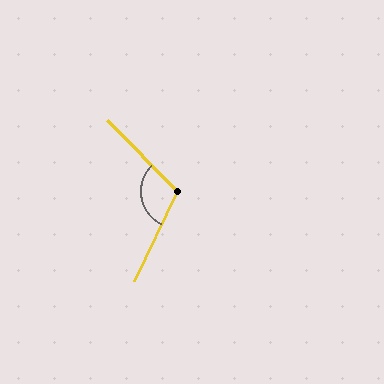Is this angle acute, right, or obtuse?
It is obtuse.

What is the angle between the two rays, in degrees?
Approximately 110 degrees.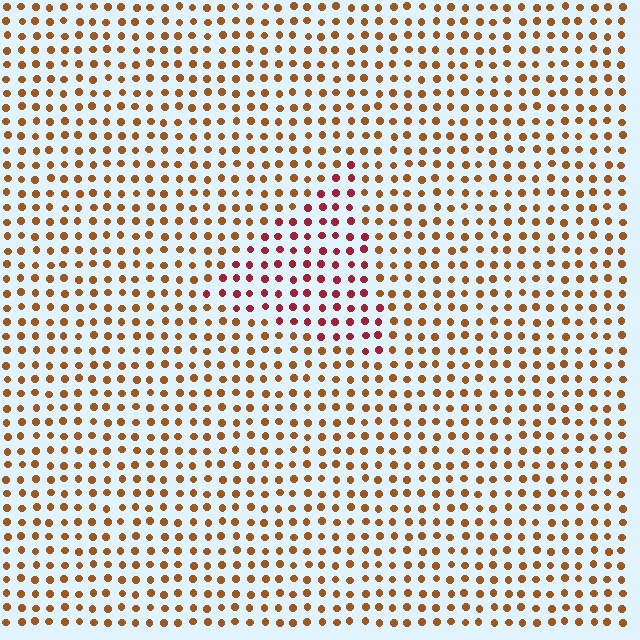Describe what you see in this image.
The image is filled with small brown elements in a uniform arrangement. A triangle-shaped region is visible where the elements are tinted to a slightly different hue, forming a subtle color boundary.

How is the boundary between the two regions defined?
The boundary is defined purely by a slight shift in hue (about 39 degrees). Spacing, size, and orientation are identical on both sides.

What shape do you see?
I see a triangle.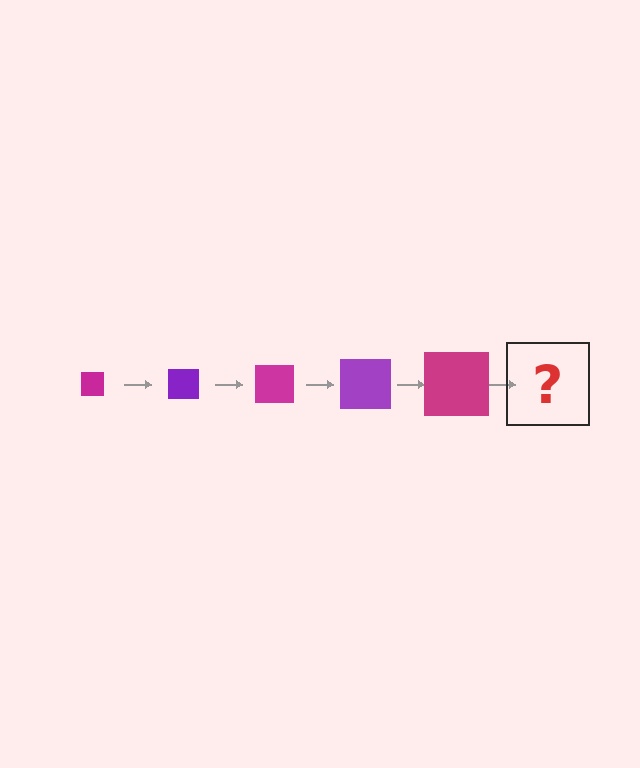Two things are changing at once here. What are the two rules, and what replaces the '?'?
The two rules are that the square grows larger each step and the color cycles through magenta and purple. The '?' should be a purple square, larger than the previous one.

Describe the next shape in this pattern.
It should be a purple square, larger than the previous one.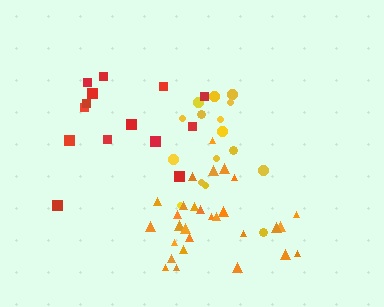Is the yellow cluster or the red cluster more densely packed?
Yellow.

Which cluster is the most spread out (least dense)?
Red.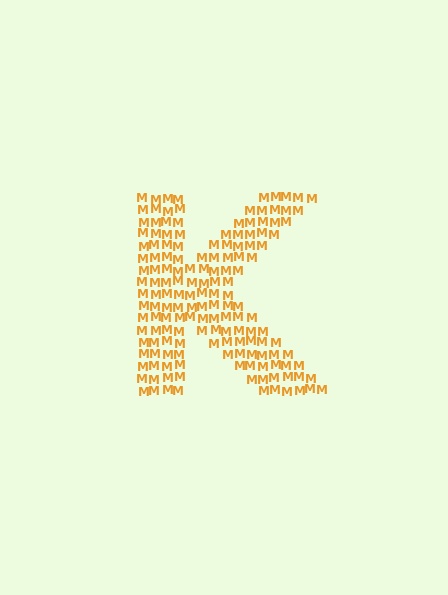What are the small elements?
The small elements are letter M's.